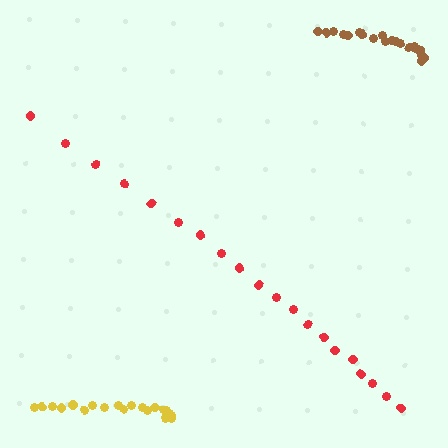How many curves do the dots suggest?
There are 3 distinct paths.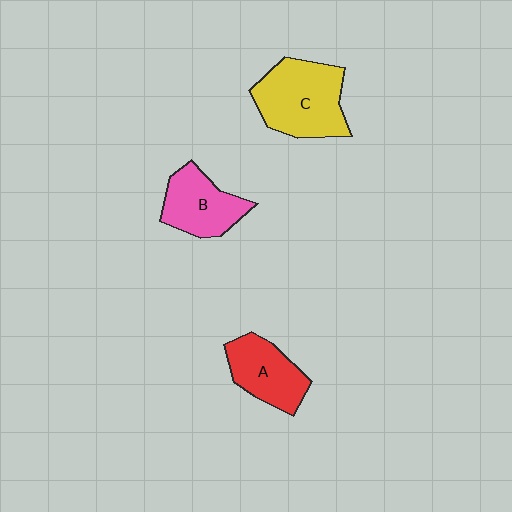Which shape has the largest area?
Shape C (yellow).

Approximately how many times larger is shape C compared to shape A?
Approximately 1.5 times.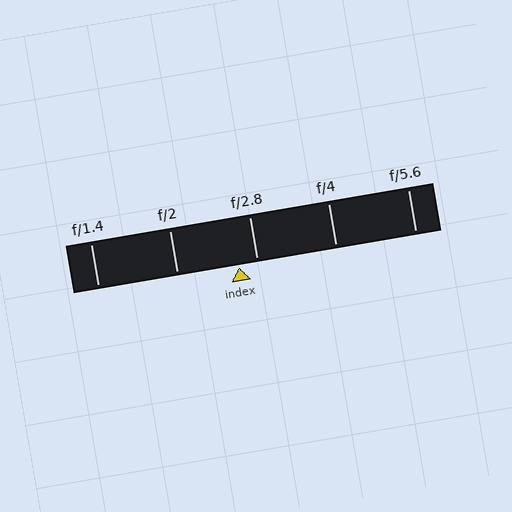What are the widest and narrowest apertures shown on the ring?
The widest aperture shown is f/1.4 and the narrowest is f/5.6.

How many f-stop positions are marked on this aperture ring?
There are 5 f-stop positions marked.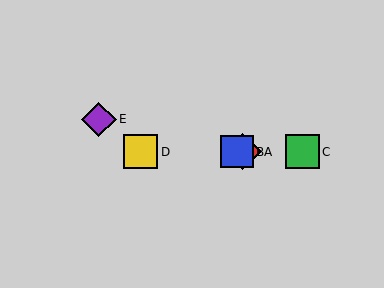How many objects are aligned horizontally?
4 objects (A, B, C, D) are aligned horizontally.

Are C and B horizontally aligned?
Yes, both are at y≈152.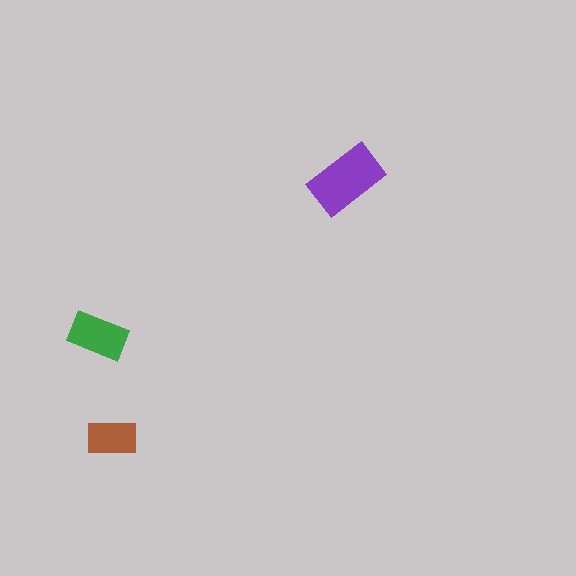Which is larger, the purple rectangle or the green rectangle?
The purple one.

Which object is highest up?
The purple rectangle is topmost.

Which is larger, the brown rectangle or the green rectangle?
The green one.